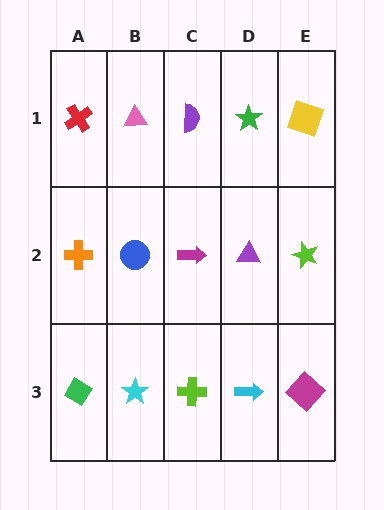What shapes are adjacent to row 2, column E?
A yellow square (row 1, column E), a magenta diamond (row 3, column E), a purple triangle (row 2, column D).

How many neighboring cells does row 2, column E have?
3.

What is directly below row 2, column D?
A cyan arrow.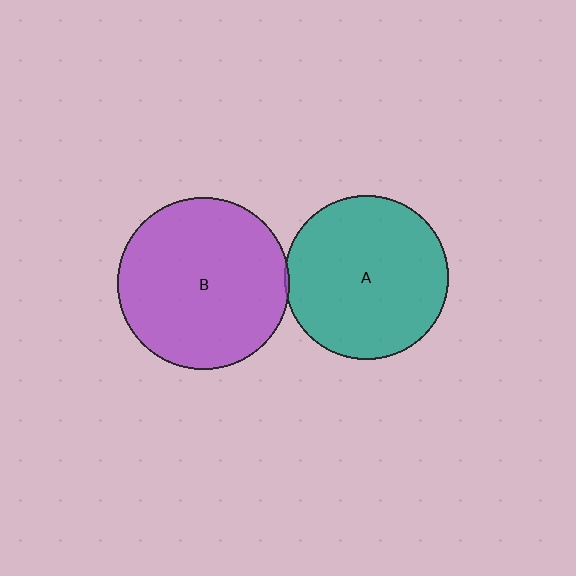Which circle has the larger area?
Circle B (purple).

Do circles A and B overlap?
Yes.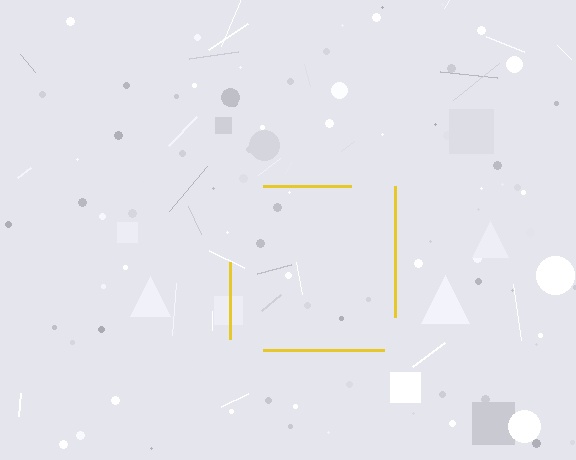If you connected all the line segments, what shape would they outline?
They would outline a square.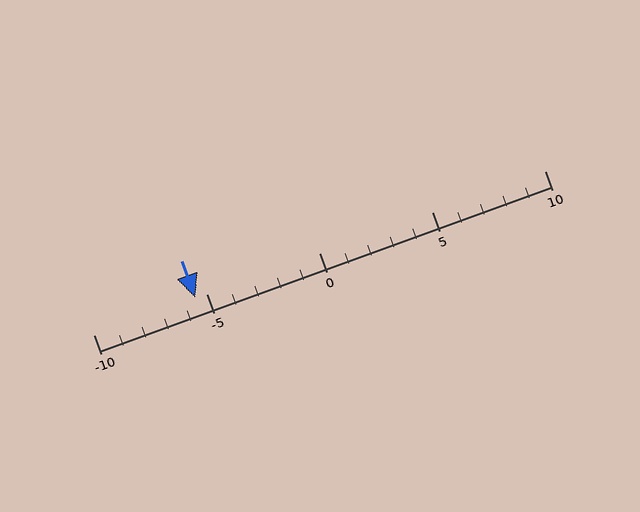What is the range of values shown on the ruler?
The ruler shows values from -10 to 10.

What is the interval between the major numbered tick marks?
The major tick marks are spaced 5 units apart.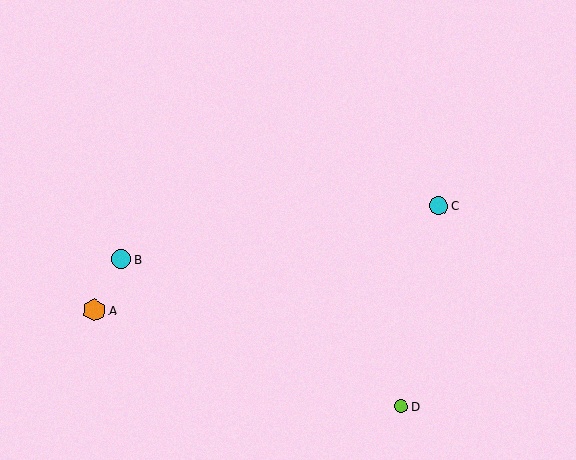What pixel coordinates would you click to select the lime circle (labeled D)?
Click at (401, 406) to select the lime circle D.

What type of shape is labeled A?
Shape A is an orange hexagon.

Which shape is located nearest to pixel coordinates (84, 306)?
The orange hexagon (labeled A) at (94, 310) is nearest to that location.